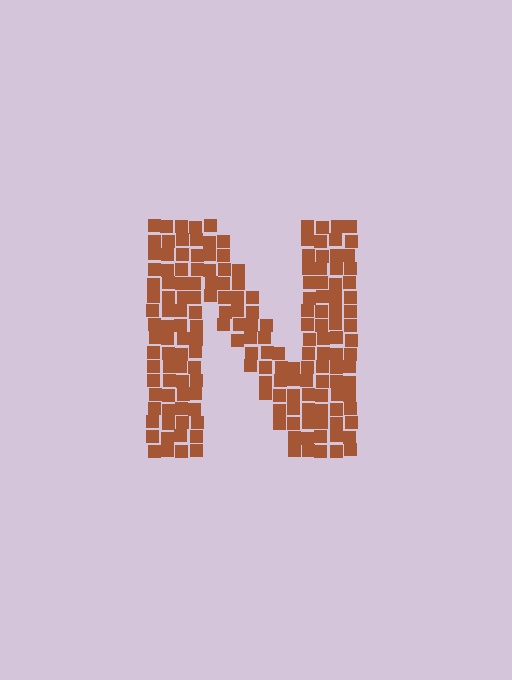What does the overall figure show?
The overall figure shows the letter N.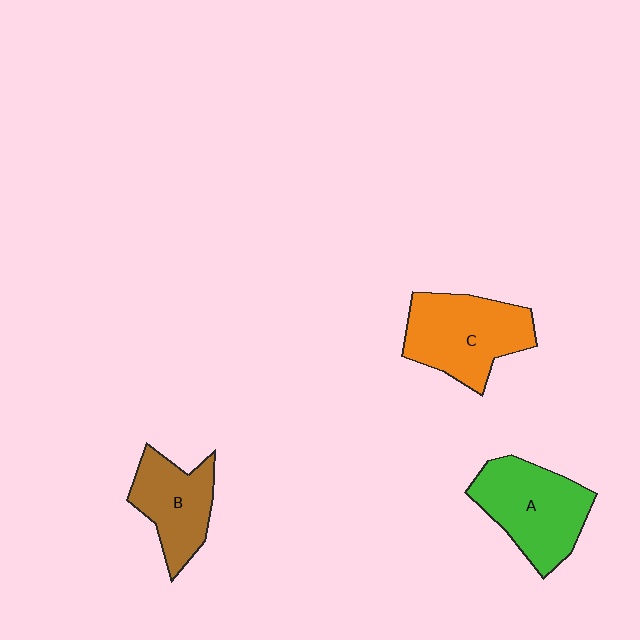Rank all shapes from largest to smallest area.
From largest to smallest: C (orange), A (green), B (brown).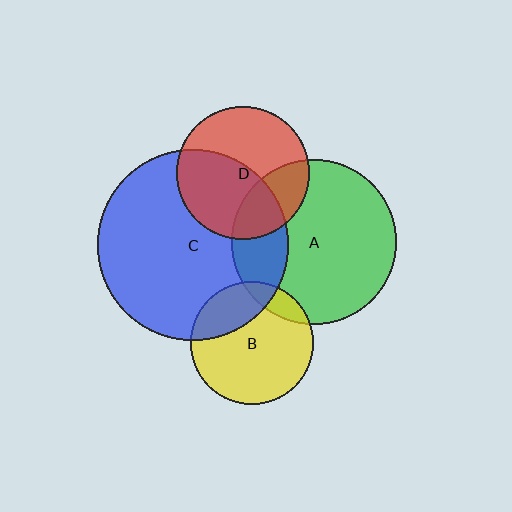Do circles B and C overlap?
Yes.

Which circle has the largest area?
Circle C (blue).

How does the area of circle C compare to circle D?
Approximately 2.0 times.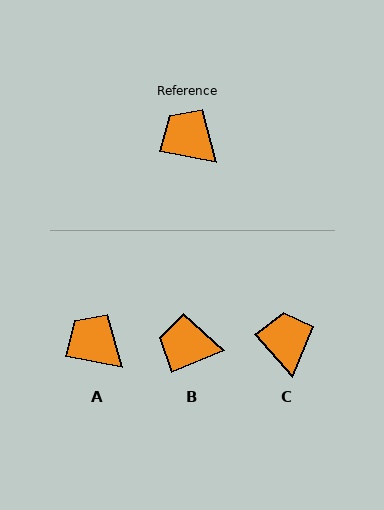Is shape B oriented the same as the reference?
No, it is off by about 33 degrees.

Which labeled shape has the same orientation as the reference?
A.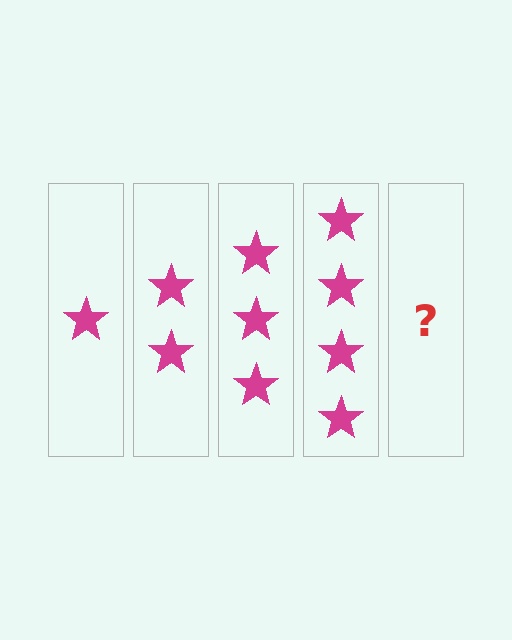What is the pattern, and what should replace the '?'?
The pattern is that each step adds one more star. The '?' should be 5 stars.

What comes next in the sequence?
The next element should be 5 stars.